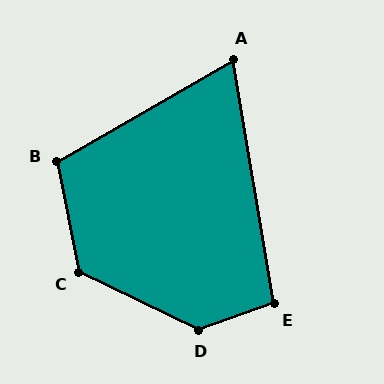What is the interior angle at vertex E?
Approximately 100 degrees (obtuse).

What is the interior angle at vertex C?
Approximately 127 degrees (obtuse).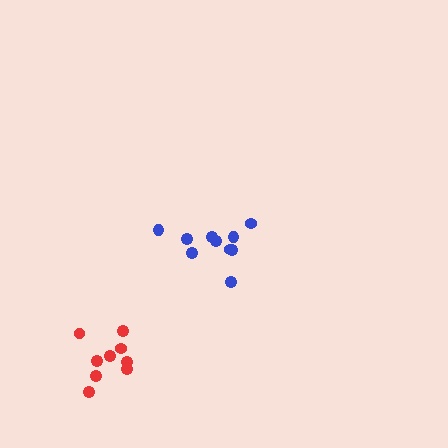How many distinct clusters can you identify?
There are 2 distinct clusters.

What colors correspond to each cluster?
The clusters are colored: blue, red.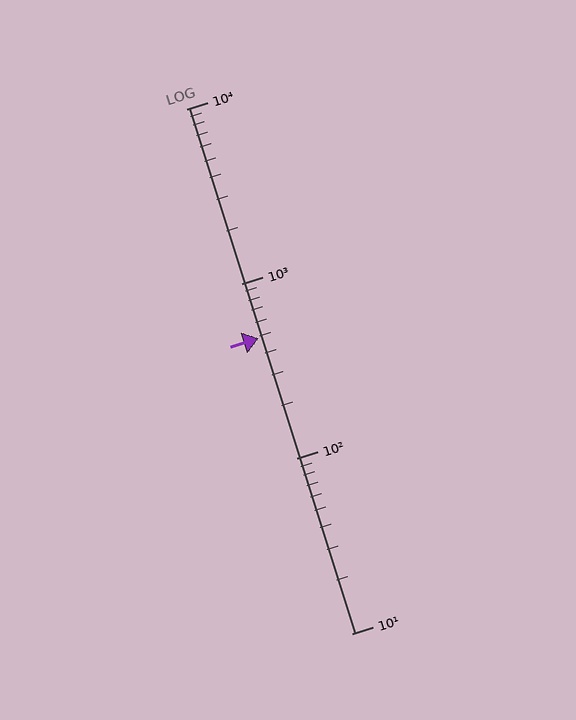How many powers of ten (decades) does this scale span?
The scale spans 3 decades, from 10 to 10000.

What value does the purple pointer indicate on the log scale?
The pointer indicates approximately 490.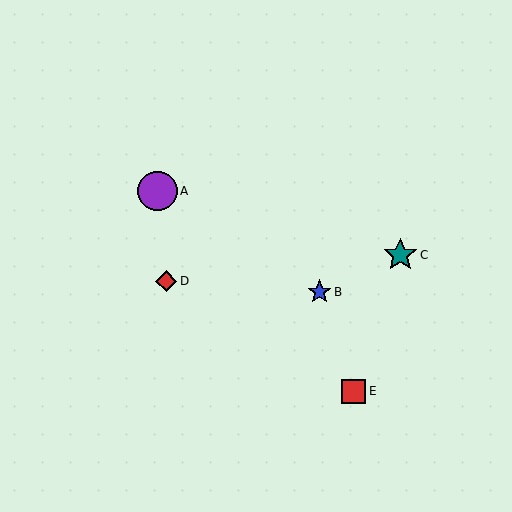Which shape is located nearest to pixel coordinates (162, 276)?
The red diamond (labeled D) at (166, 281) is nearest to that location.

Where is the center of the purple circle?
The center of the purple circle is at (158, 191).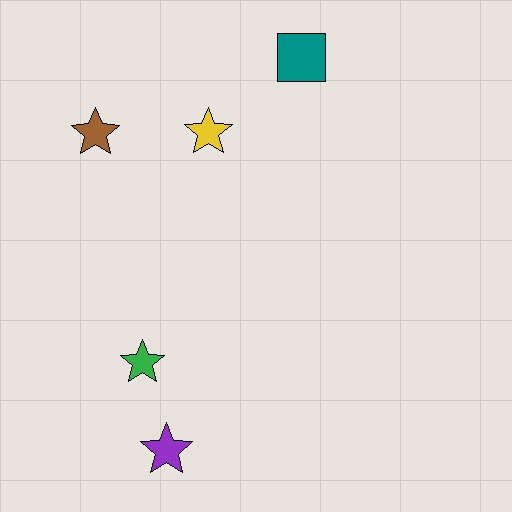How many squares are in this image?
There is 1 square.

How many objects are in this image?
There are 5 objects.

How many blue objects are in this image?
There are no blue objects.